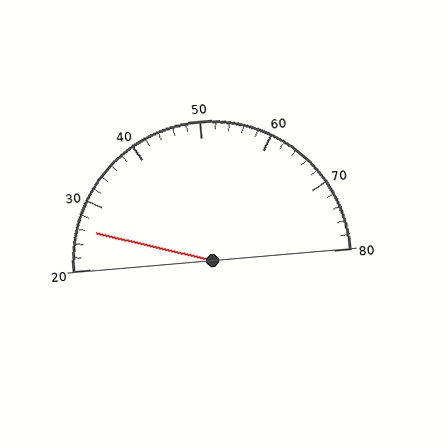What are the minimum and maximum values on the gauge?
The gauge ranges from 20 to 80.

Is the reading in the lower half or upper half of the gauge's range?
The reading is in the lower half of the range (20 to 80).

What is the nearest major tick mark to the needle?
The nearest major tick mark is 30.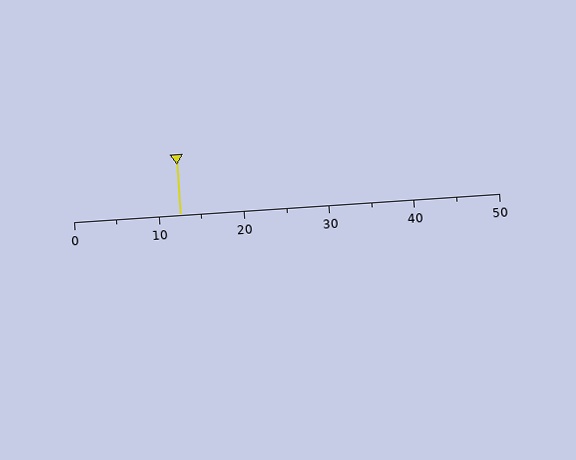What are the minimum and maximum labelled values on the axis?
The axis runs from 0 to 50.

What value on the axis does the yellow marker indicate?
The marker indicates approximately 12.5.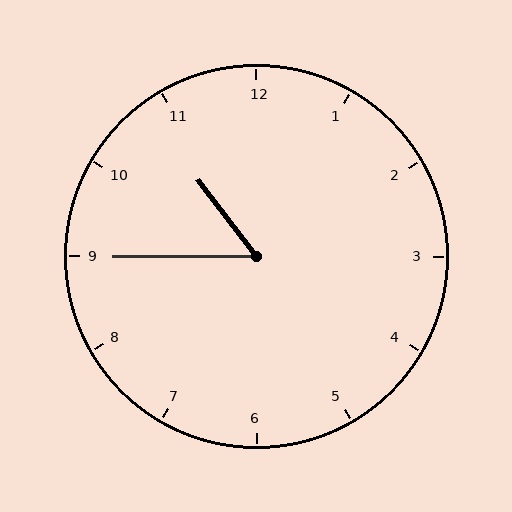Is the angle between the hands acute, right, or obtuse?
It is acute.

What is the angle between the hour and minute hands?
Approximately 52 degrees.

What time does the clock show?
10:45.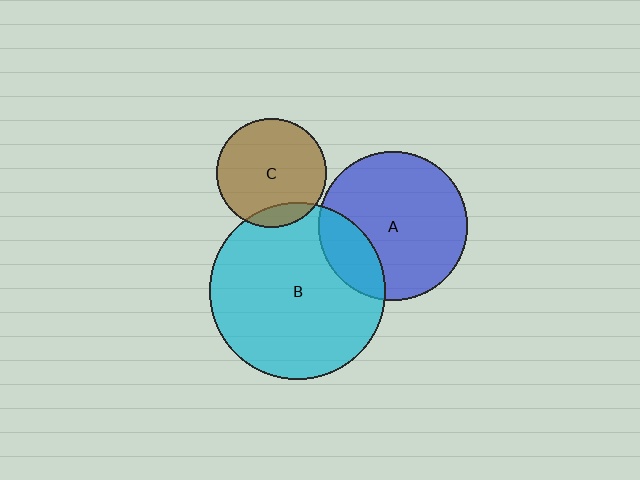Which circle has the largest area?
Circle B (cyan).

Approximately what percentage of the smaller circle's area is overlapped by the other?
Approximately 20%.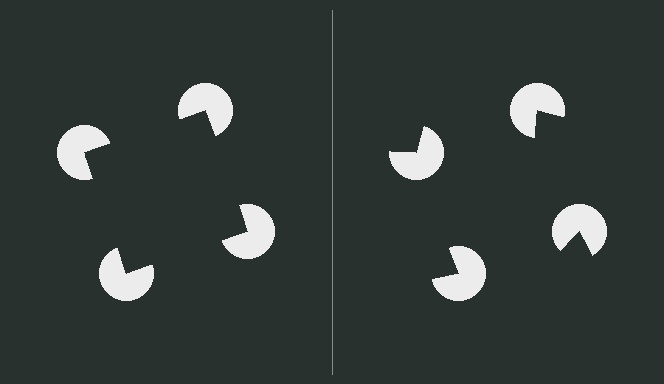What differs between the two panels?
The pac-man discs are positioned identically on both sides; only the wedge orientations differ. On the left they align to a square; on the right they are misaligned.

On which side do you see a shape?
An illusory square appears on the left side. On the right side the wedge cuts are rotated, so no coherent shape forms.